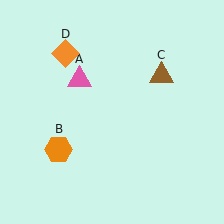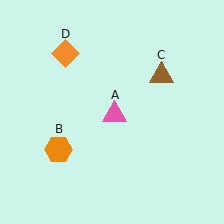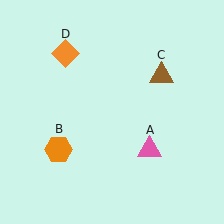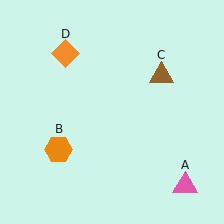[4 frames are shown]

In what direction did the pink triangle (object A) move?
The pink triangle (object A) moved down and to the right.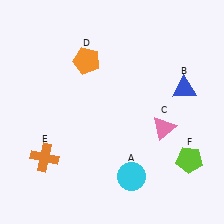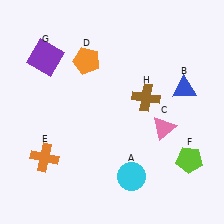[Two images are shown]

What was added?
A purple square (G), a brown cross (H) were added in Image 2.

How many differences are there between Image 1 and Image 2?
There are 2 differences between the two images.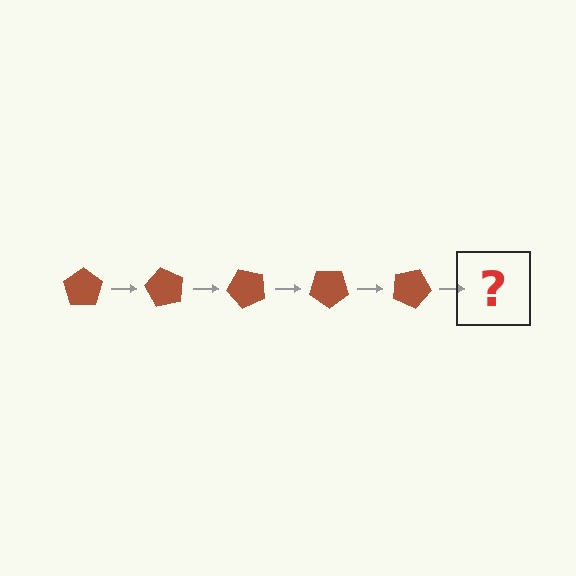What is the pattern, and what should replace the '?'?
The pattern is that the pentagon rotates 60 degrees each step. The '?' should be a brown pentagon rotated 300 degrees.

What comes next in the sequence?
The next element should be a brown pentagon rotated 300 degrees.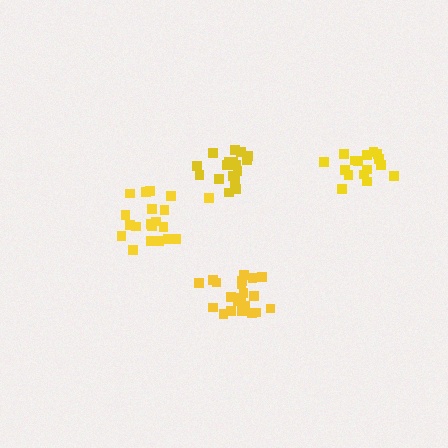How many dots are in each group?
Group 1: 20 dots, Group 2: 16 dots, Group 3: 21 dots, Group 4: 18 dots (75 total).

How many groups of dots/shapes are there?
There are 4 groups.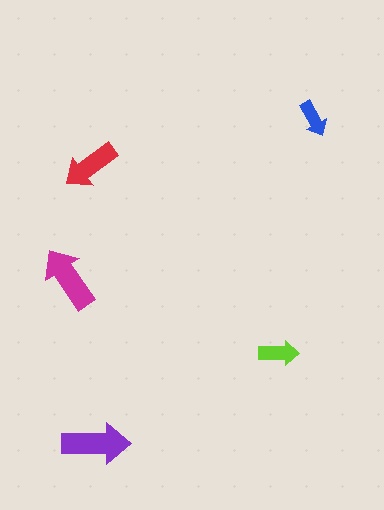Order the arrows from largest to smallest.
the purple one, the magenta one, the red one, the lime one, the blue one.